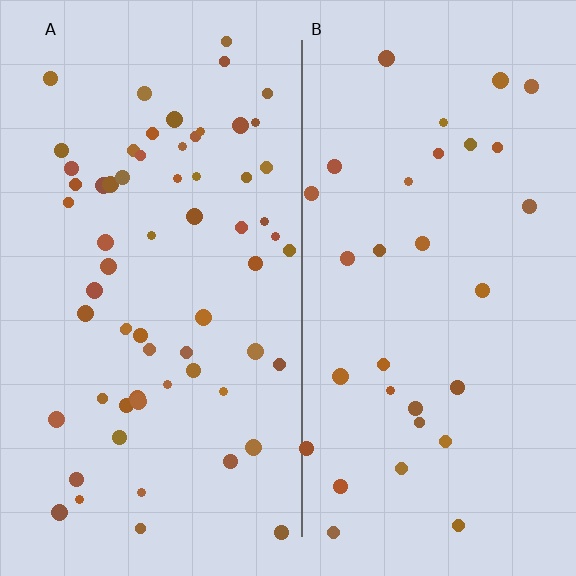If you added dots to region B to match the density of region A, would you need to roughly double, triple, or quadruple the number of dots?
Approximately double.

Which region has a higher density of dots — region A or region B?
A (the left).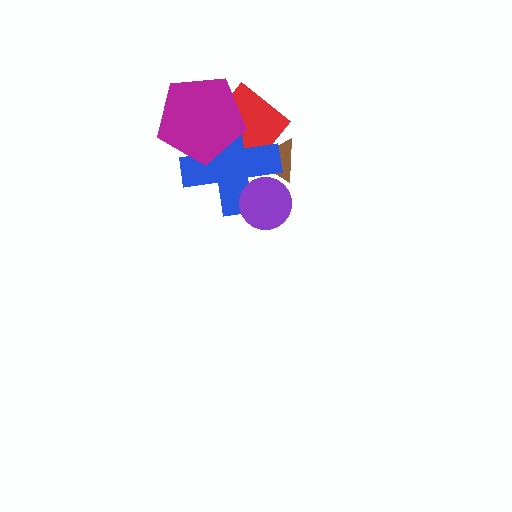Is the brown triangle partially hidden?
Yes, it is partially covered by another shape.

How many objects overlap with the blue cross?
4 objects overlap with the blue cross.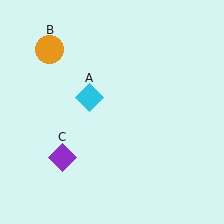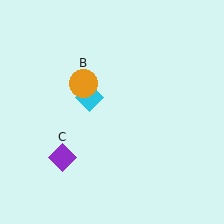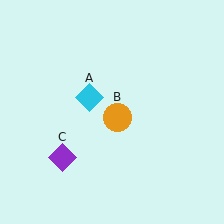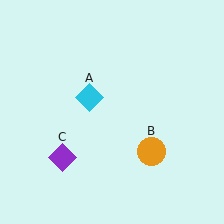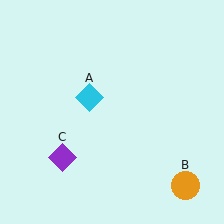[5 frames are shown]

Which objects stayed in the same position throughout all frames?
Cyan diamond (object A) and purple diamond (object C) remained stationary.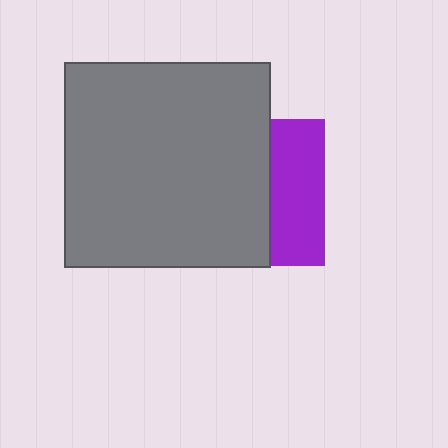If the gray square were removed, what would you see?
You would see the complete purple square.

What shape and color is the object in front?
The object in front is a gray square.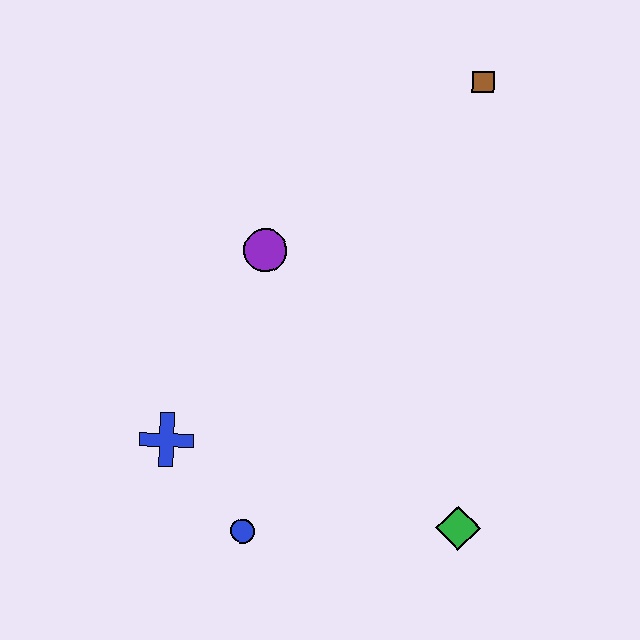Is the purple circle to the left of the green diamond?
Yes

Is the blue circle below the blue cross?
Yes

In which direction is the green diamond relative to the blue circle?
The green diamond is to the right of the blue circle.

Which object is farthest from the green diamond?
The brown square is farthest from the green diamond.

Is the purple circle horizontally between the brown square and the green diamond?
No